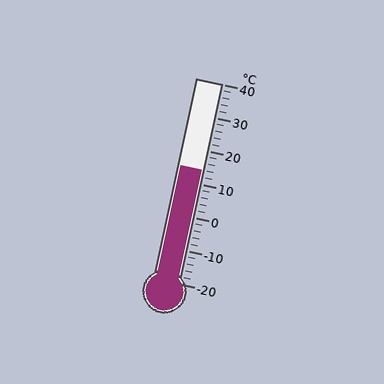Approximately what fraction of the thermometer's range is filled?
The thermometer is filled to approximately 55% of its range.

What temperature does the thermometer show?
The thermometer shows approximately 14°C.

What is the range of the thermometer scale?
The thermometer scale ranges from -20°C to 40°C.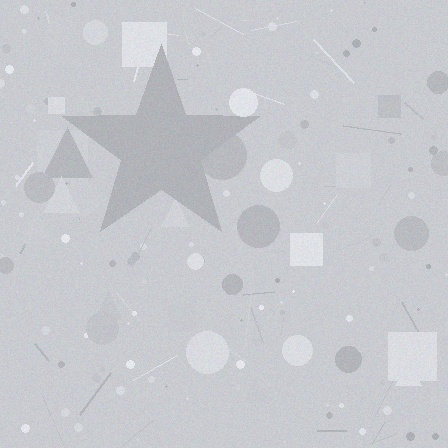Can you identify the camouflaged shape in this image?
The camouflaged shape is a star.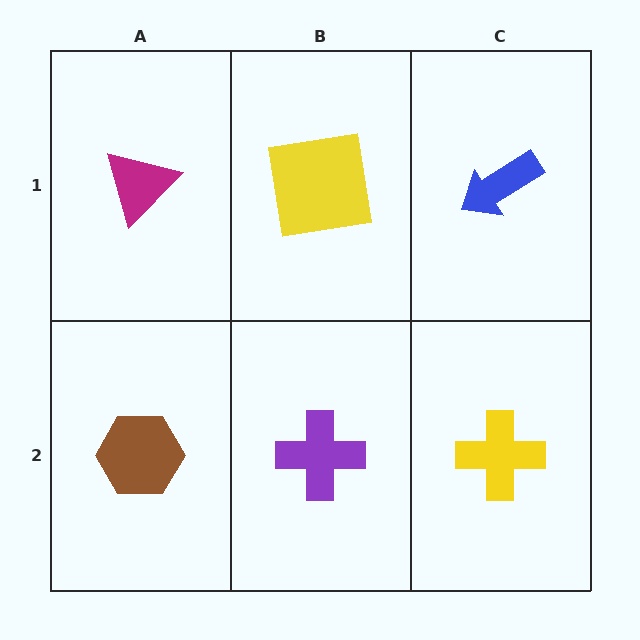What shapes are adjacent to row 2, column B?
A yellow square (row 1, column B), a brown hexagon (row 2, column A), a yellow cross (row 2, column C).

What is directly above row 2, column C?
A blue arrow.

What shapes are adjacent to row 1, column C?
A yellow cross (row 2, column C), a yellow square (row 1, column B).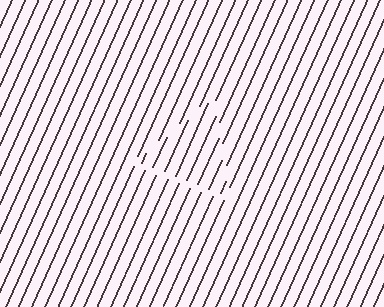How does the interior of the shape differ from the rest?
The interior of the shape contains the same grating, shifted by half a period — the contour is defined by the phase discontinuity where line-ends from the inner and outer gratings abut.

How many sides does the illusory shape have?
3 sides — the line-ends trace a triangle.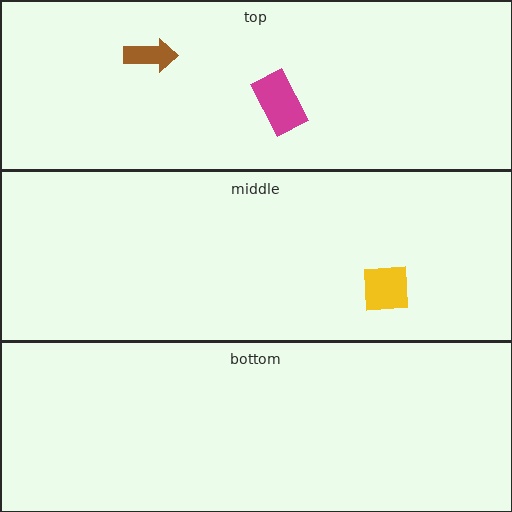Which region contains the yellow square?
The middle region.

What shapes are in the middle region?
The yellow square.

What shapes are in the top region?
The brown arrow, the magenta rectangle.